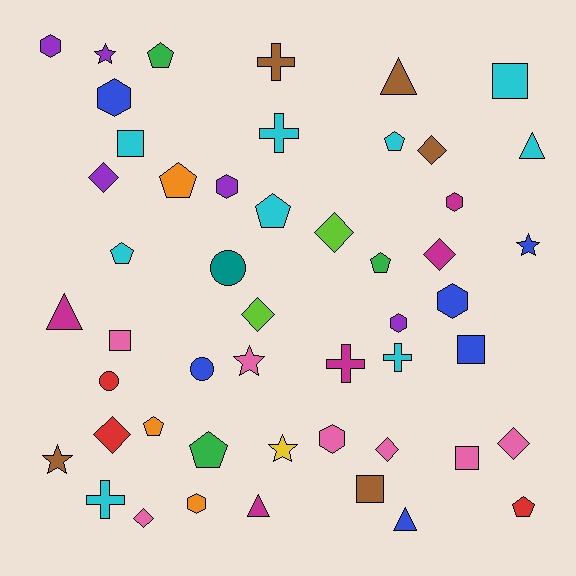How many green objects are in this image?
There are 3 green objects.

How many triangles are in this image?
There are 5 triangles.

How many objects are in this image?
There are 50 objects.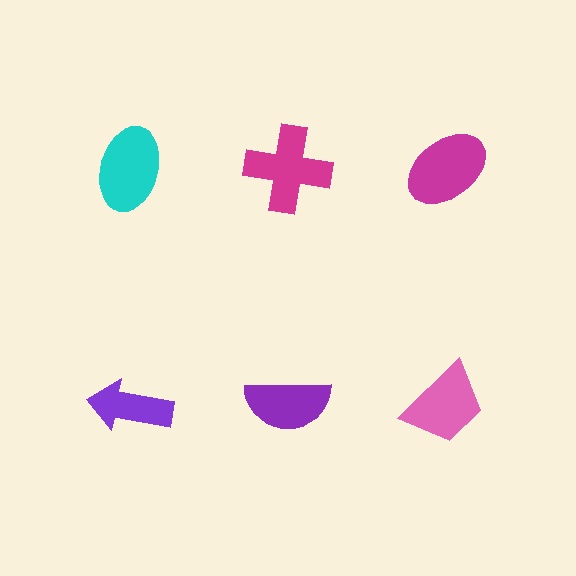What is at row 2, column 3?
A pink trapezoid.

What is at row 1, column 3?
A magenta ellipse.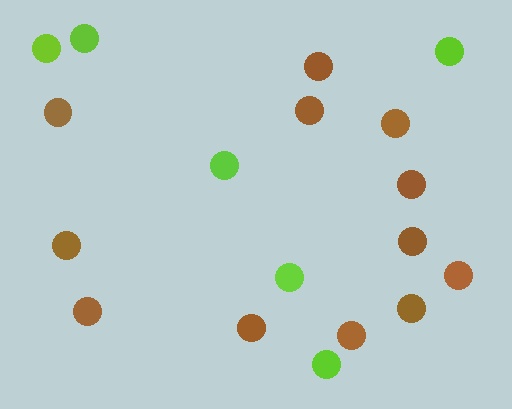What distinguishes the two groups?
There are 2 groups: one group of lime circles (6) and one group of brown circles (12).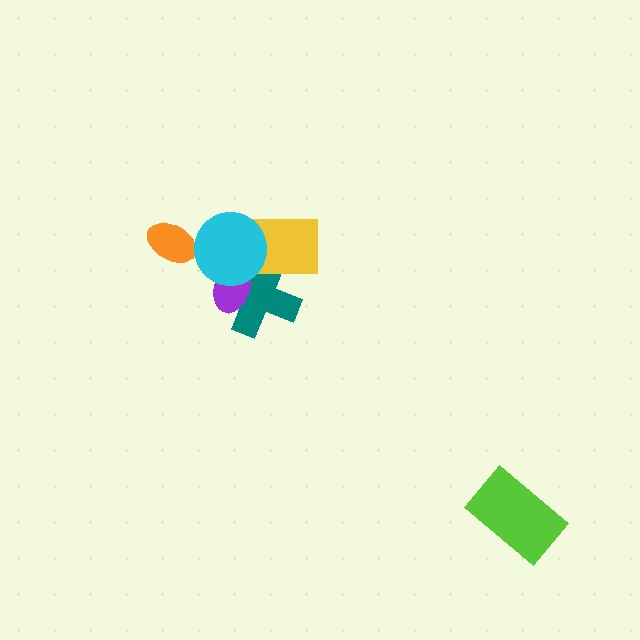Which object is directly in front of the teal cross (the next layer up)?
The purple ellipse is directly in front of the teal cross.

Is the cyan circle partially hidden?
No, no other shape covers it.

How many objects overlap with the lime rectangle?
0 objects overlap with the lime rectangle.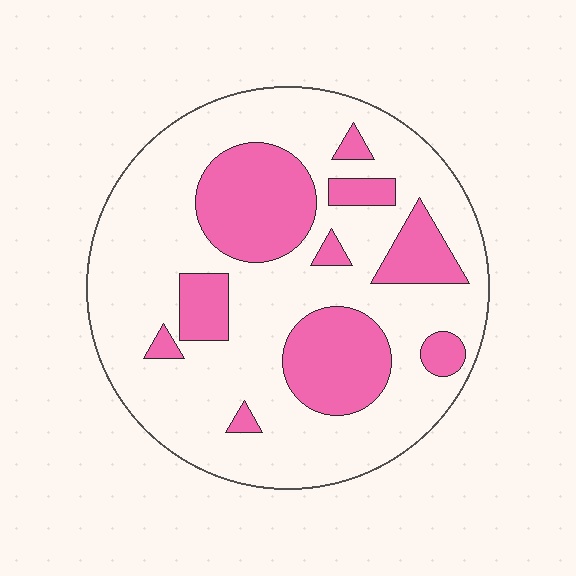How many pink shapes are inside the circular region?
10.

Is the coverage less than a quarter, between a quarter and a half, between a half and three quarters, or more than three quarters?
Between a quarter and a half.